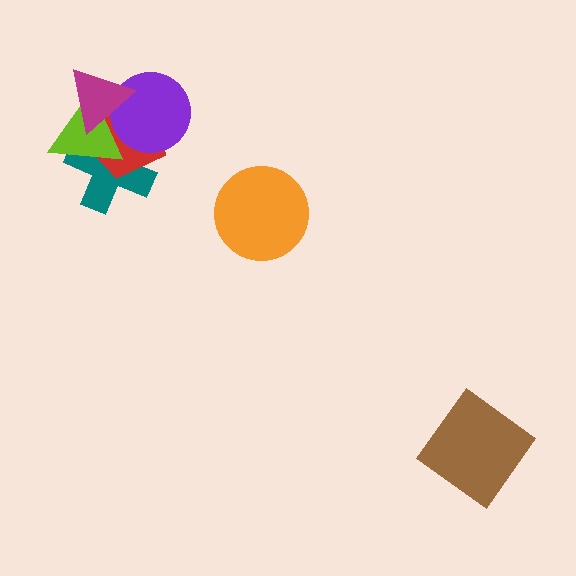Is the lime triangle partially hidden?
Yes, it is partially covered by another shape.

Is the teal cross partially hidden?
Yes, it is partially covered by another shape.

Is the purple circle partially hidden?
Yes, it is partially covered by another shape.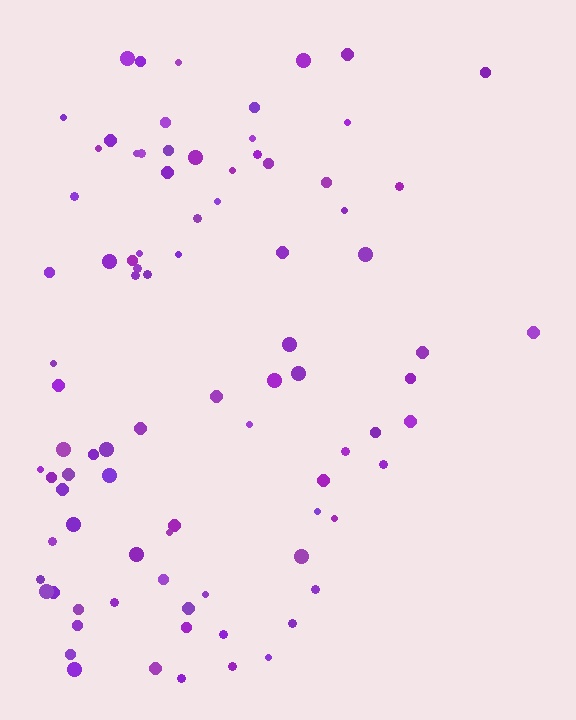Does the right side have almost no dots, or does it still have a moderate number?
Still a moderate number, just noticeably fewer than the left.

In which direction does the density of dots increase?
From right to left, with the left side densest.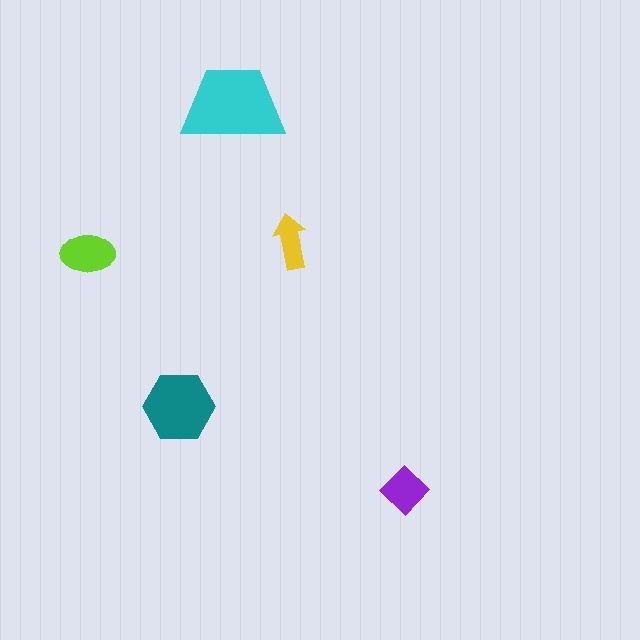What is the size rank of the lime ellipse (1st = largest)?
3rd.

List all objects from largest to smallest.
The cyan trapezoid, the teal hexagon, the lime ellipse, the purple diamond, the yellow arrow.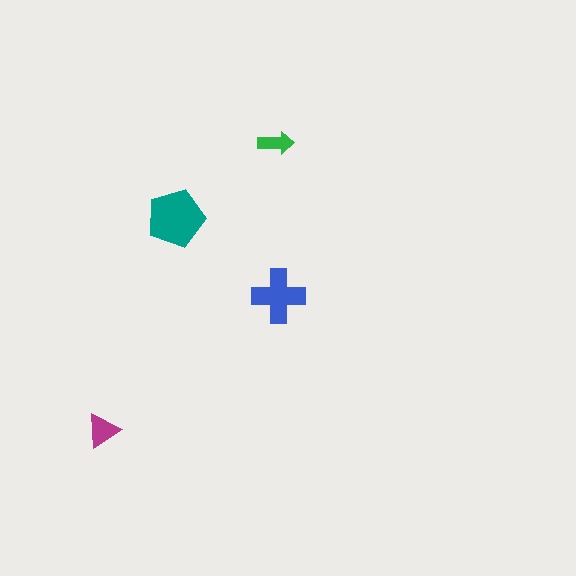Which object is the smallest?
The green arrow.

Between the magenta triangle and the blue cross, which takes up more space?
The blue cross.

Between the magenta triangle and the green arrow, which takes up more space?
The magenta triangle.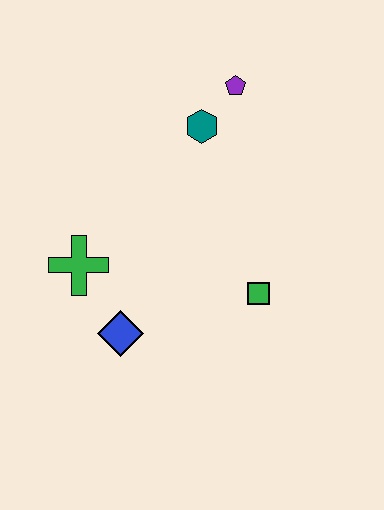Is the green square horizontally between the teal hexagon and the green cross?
No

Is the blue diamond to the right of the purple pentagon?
No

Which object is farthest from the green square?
The purple pentagon is farthest from the green square.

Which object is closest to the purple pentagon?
The teal hexagon is closest to the purple pentagon.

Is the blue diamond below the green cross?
Yes